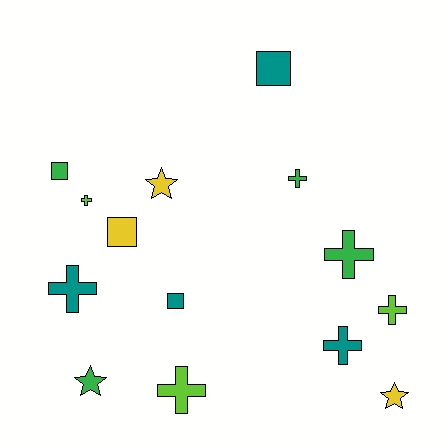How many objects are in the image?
There are 14 objects.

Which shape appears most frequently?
Cross, with 7 objects.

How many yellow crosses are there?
There are no yellow crosses.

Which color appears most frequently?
Teal, with 4 objects.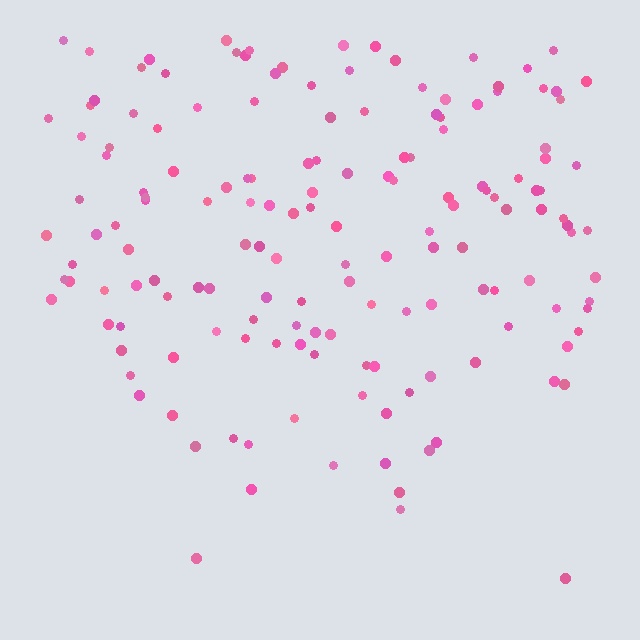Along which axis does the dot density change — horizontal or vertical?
Vertical.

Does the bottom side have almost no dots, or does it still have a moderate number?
Still a moderate number, just noticeably fewer than the top.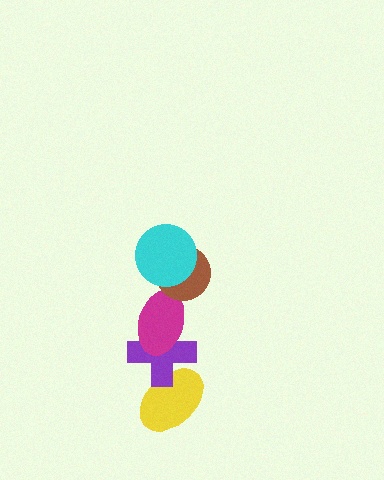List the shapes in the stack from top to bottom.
From top to bottom: the cyan circle, the brown circle, the magenta ellipse, the purple cross, the yellow ellipse.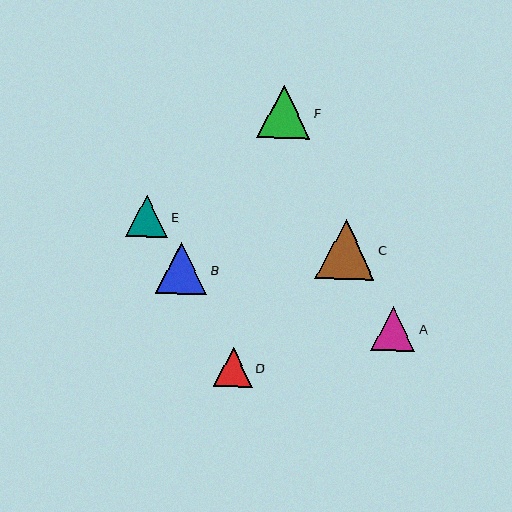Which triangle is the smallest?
Triangle D is the smallest with a size of approximately 39 pixels.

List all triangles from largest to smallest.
From largest to smallest: C, F, B, A, E, D.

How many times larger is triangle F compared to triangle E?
Triangle F is approximately 1.3 times the size of triangle E.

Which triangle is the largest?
Triangle C is the largest with a size of approximately 60 pixels.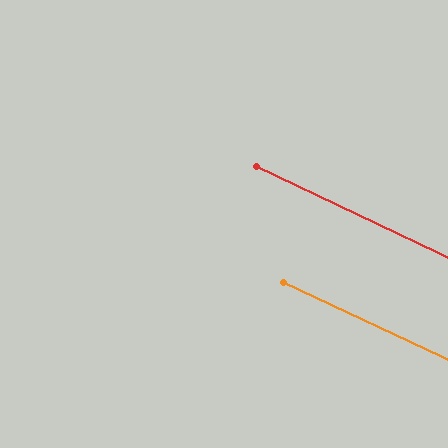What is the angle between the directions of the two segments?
Approximately 0 degrees.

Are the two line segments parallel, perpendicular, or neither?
Parallel — their directions differ by only 0.3°.